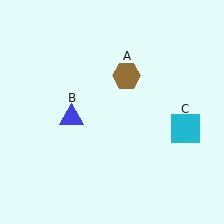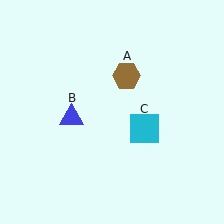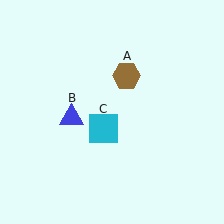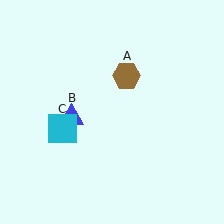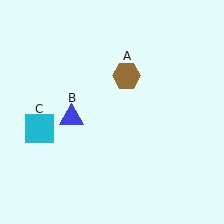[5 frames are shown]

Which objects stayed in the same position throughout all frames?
Brown hexagon (object A) and blue triangle (object B) remained stationary.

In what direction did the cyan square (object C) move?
The cyan square (object C) moved left.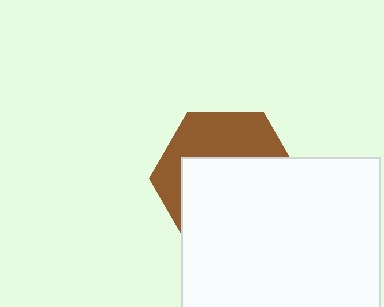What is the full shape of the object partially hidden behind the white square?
The partially hidden object is a brown hexagon.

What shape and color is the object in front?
The object in front is a white square.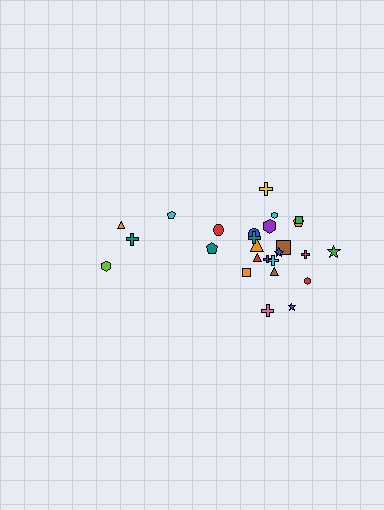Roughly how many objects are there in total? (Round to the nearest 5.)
Roughly 25 objects in total.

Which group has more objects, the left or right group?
The right group.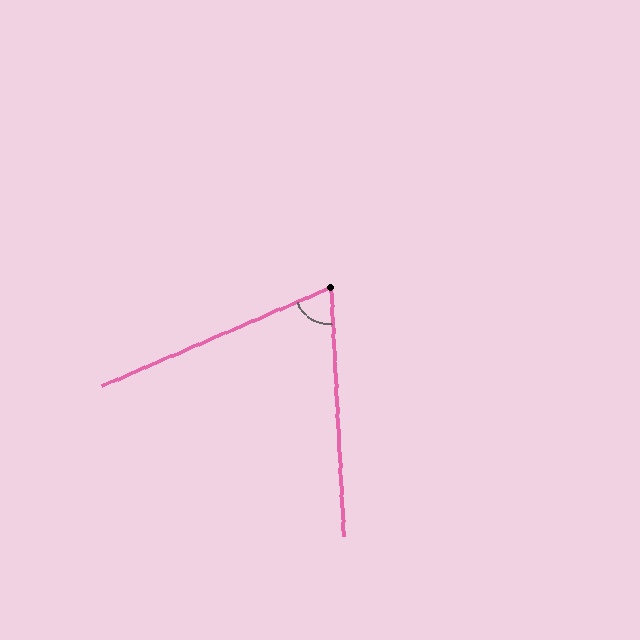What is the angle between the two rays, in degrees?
Approximately 70 degrees.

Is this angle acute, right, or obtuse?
It is acute.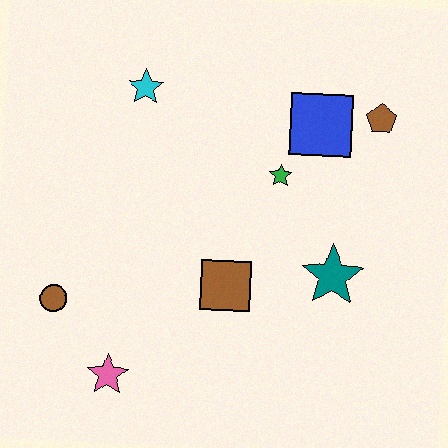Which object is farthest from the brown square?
The brown pentagon is farthest from the brown square.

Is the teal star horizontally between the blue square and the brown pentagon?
Yes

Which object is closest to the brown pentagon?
The blue square is closest to the brown pentagon.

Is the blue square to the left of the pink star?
No